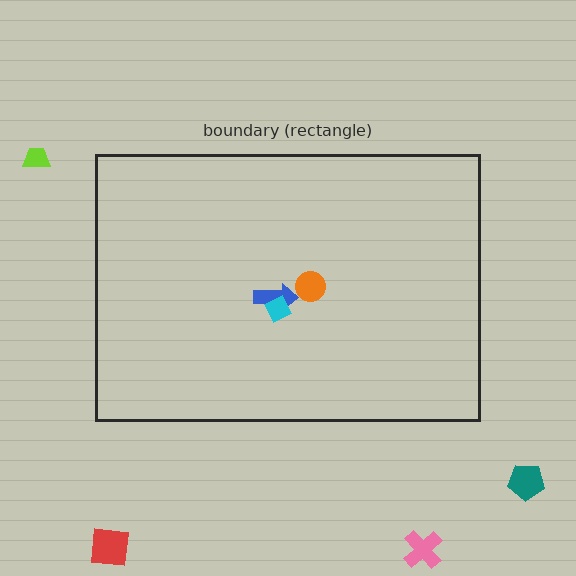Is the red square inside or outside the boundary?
Outside.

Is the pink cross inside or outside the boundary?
Outside.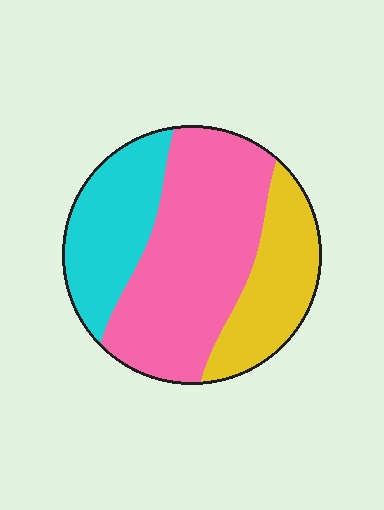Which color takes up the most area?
Pink, at roughly 50%.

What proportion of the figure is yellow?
Yellow takes up less than a quarter of the figure.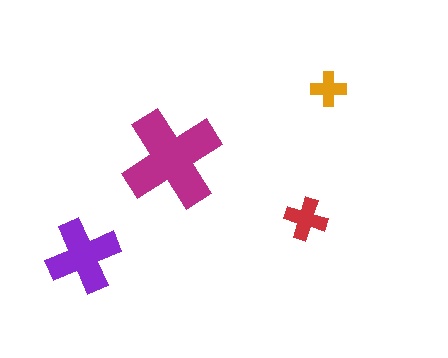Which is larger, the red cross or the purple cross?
The purple one.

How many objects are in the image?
There are 4 objects in the image.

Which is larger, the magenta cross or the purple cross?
The magenta one.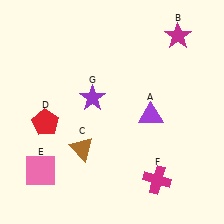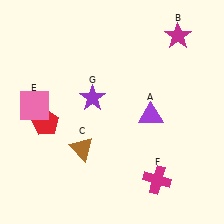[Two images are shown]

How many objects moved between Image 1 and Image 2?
1 object moved between the two images.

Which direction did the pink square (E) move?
The pink square (E) moved up.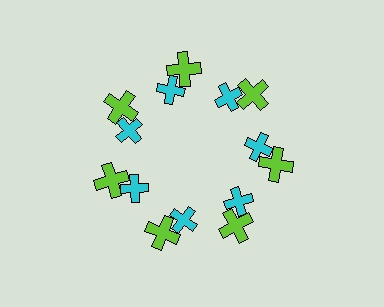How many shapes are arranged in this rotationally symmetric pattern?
There are 14 shapes, arranged in 7 groups of 2.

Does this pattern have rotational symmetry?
Yes, this pattern has 7-fold rotational symmetry. It looks the same after rotating 51 degrees around the center.